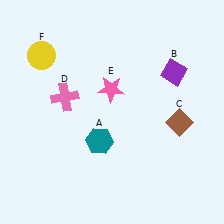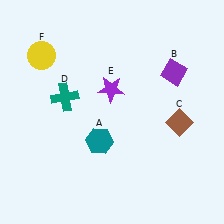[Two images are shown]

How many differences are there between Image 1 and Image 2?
There are 2 differences between the two images.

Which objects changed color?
D changed from pink to teal. E changed from pink to purple.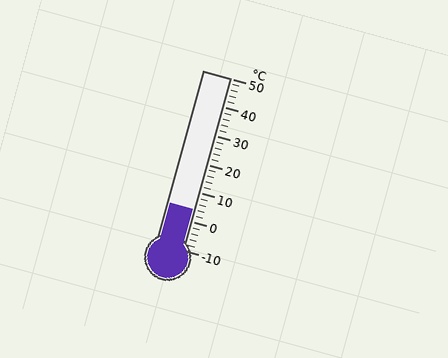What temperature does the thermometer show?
The thermometer shows approximately 4°C.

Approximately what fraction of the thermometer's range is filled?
The thermometer is filled to approximately 25% of its range.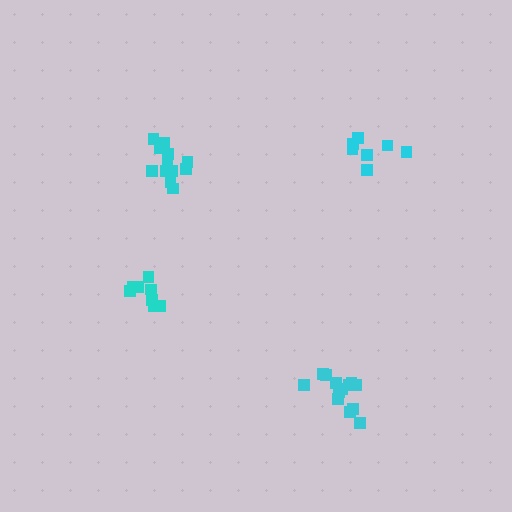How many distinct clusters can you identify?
There are 4 distinct clusters.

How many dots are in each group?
Group 1: 13 dots, Group 2: 7 dots, Group 3: 12 dots, Group 4: 8 dots (40 total).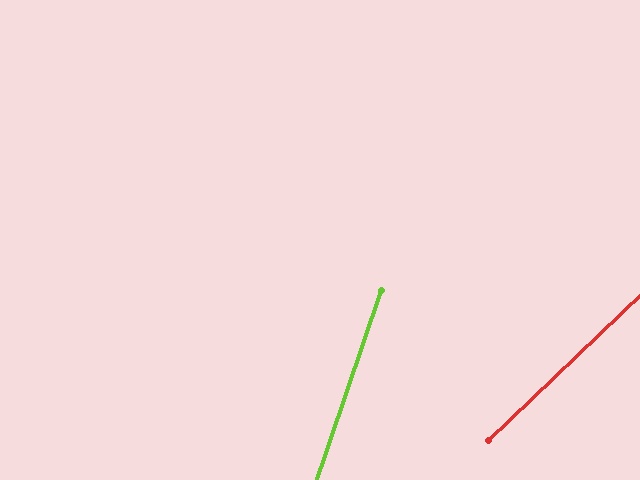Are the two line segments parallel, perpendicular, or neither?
Neither parallel nor perpendicular — they differ by about 28°.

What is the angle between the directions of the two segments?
Approximately 28 degrees.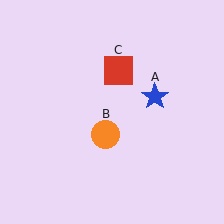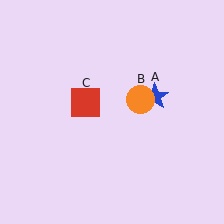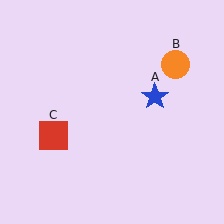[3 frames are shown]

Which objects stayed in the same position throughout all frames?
Blue star (object A) remained stationary.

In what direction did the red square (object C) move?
The red square (object C) moved down and to the left.